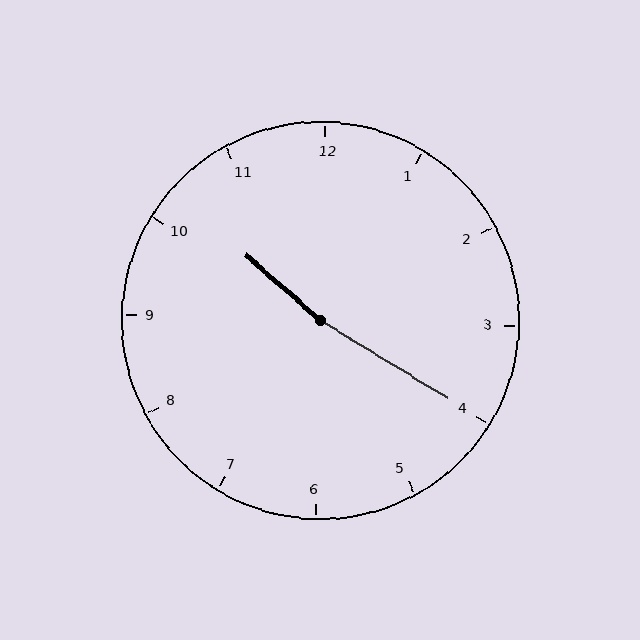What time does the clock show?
10:20.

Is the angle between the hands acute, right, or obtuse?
It is obtuse.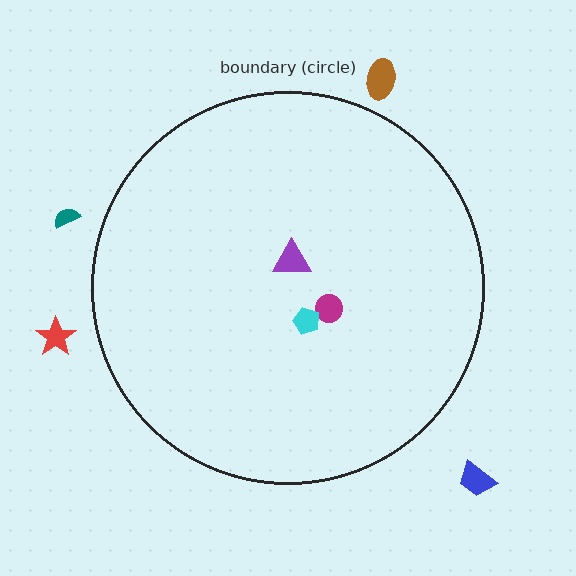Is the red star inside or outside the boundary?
Outside.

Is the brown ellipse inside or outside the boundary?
Outside.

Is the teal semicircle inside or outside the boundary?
Outside.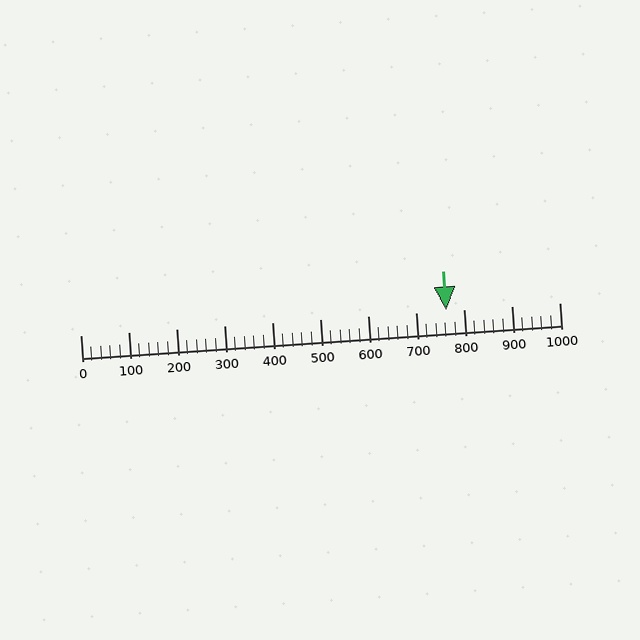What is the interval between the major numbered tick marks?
The major tick marks are spaced 100 units apart.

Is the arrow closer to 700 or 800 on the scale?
The arrow is closer to 800.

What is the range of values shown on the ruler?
The ruler shows values from 0 to 1000.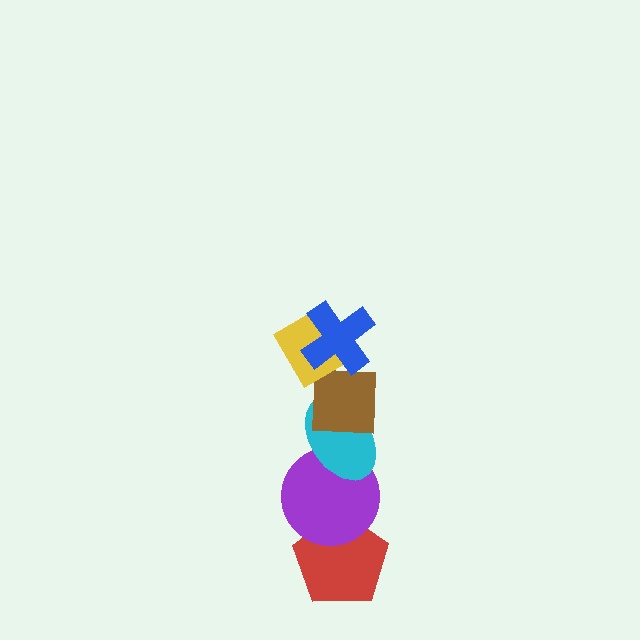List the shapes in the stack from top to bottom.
From top to bottom: the blue cross, the yellow diamond, the brown square, the cyan ellipse, the purple circle, the red pentagon.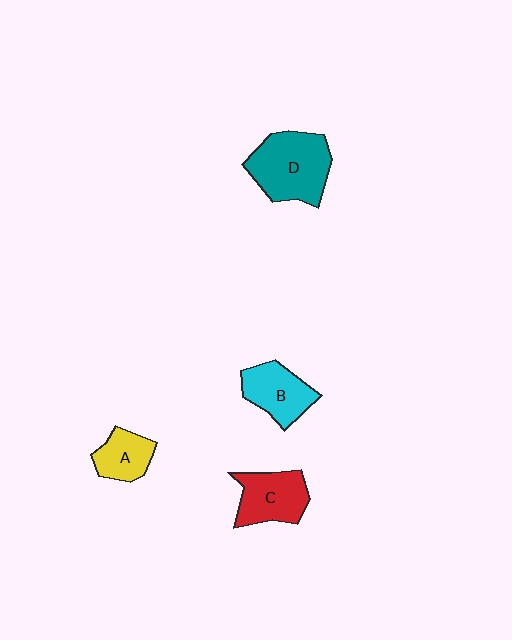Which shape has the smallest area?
Shape A (yellow).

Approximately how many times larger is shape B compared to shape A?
Approximately 1.3 times.